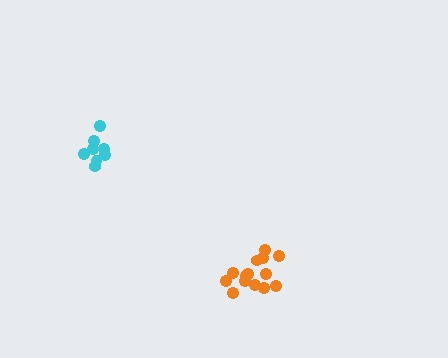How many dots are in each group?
Group 1: 8 dots, Group 2: 14 dots (22 total).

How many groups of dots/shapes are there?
There are 2 groups.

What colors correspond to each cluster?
The clusters are colored: cyan, orange.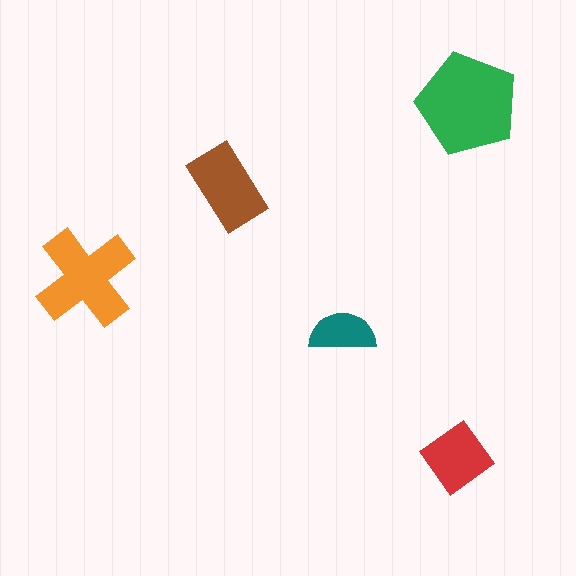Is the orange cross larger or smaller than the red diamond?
Larger.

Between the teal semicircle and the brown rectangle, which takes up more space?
The brown rectangle.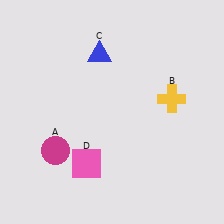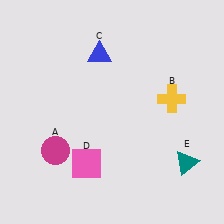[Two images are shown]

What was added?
A teal triangle (E) was added in Image 2.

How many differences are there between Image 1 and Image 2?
There is 1 difference between the two images.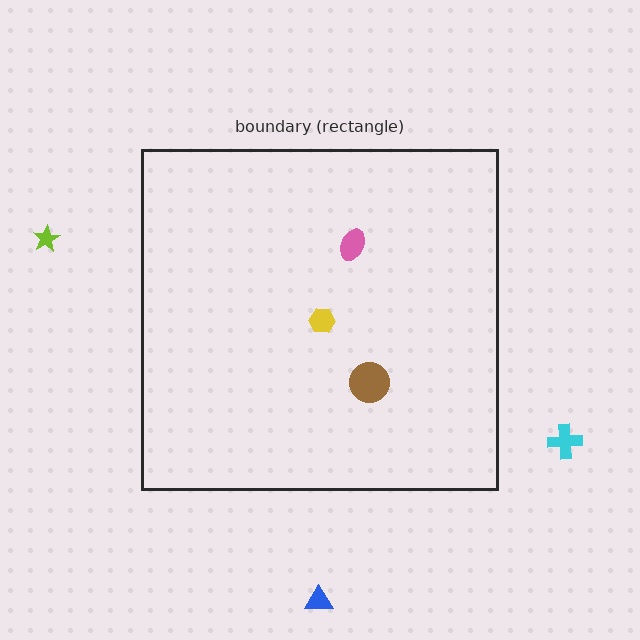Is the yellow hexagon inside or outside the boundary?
Inside.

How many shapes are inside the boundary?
3 inside, 3 outside.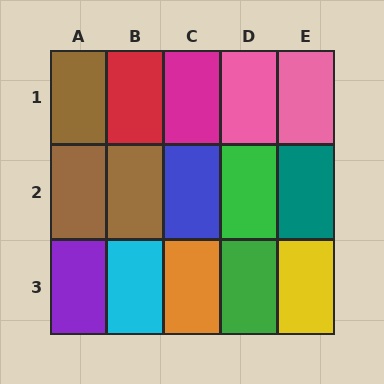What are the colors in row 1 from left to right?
Brown, red, magenta, pink, pink.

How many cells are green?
2 cells are green.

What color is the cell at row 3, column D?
Green.